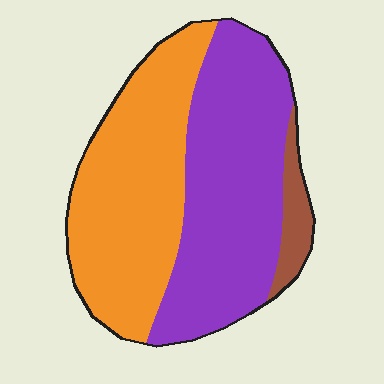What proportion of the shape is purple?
Purple covers around 50% of the shape.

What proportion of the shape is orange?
Orange takes up between a third and a half of the shape.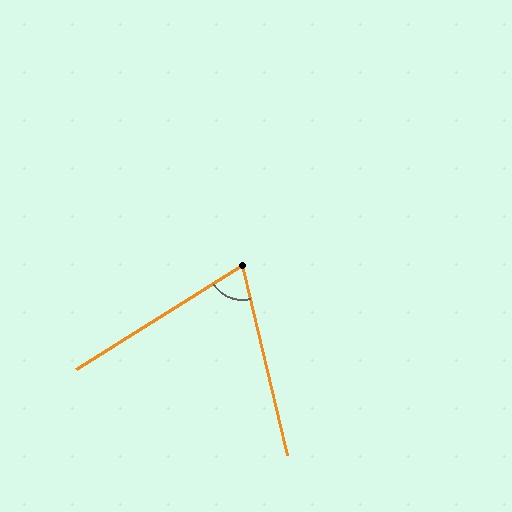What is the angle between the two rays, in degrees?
Approximately 71 degrees.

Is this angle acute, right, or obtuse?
It is acute.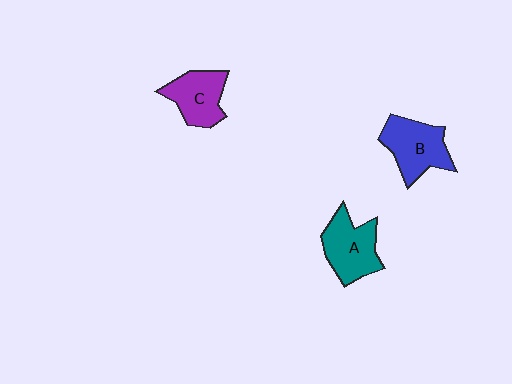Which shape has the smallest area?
Shape C (purple).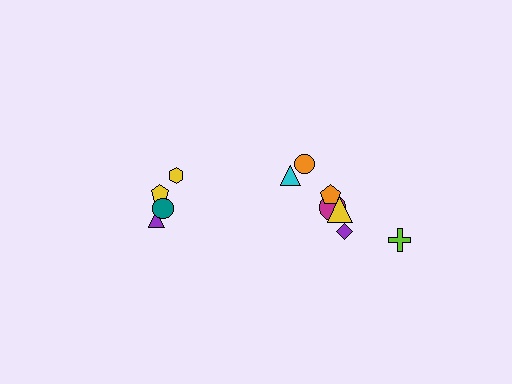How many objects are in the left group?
There are 4 objects.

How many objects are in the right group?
There are 7 objects.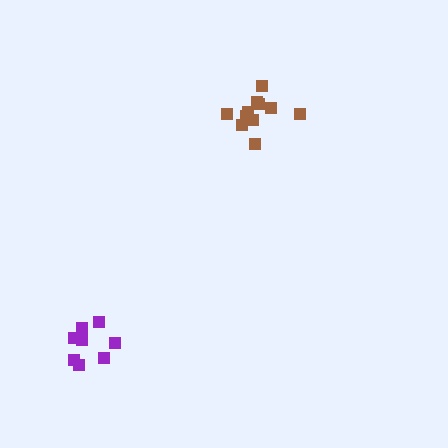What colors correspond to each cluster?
The clusters are colored: brown, purple.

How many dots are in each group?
Group 1: 11 dots, Group 2: 8 dots (19 total).